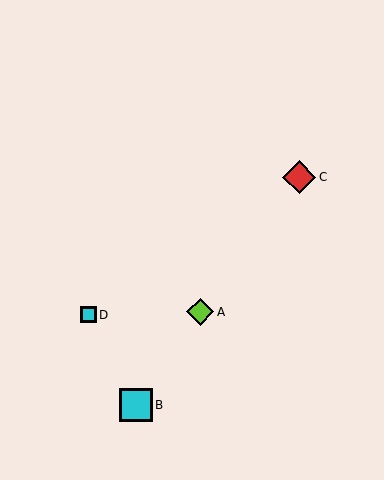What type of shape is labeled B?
Shape B is a cyan square.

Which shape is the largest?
The red diamond (labeled C) is the largest.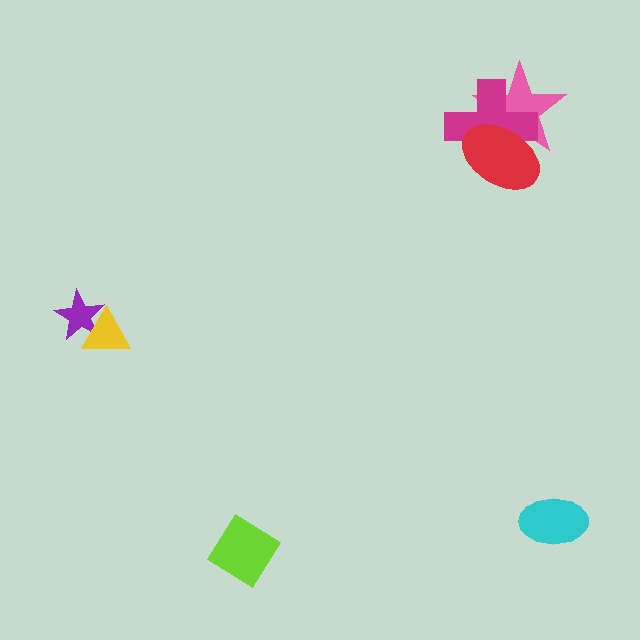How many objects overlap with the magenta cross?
2 objects overlap with the magenta cross.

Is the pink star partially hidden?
Yes, it is partially covered by another shape.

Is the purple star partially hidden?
Yes, it is partially covered by another shape.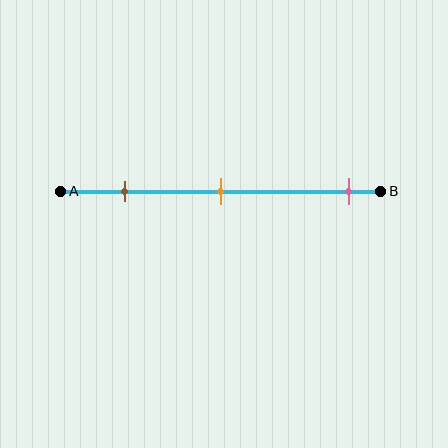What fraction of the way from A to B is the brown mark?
The brown mark is approximately 20% (0.2) of the way from A to B.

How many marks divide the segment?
There are 3 marks dividing the segment.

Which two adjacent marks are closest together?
The brown and orange marks are the closest adjacent pair.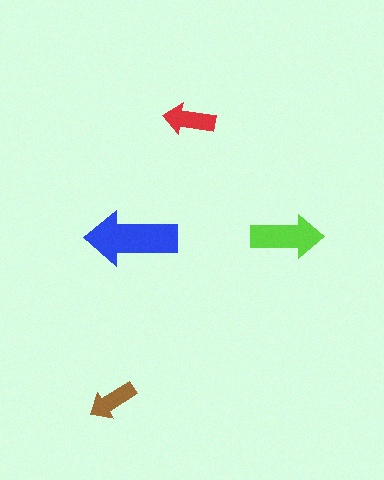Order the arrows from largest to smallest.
the blue one, the lime one, the red one, the brown one.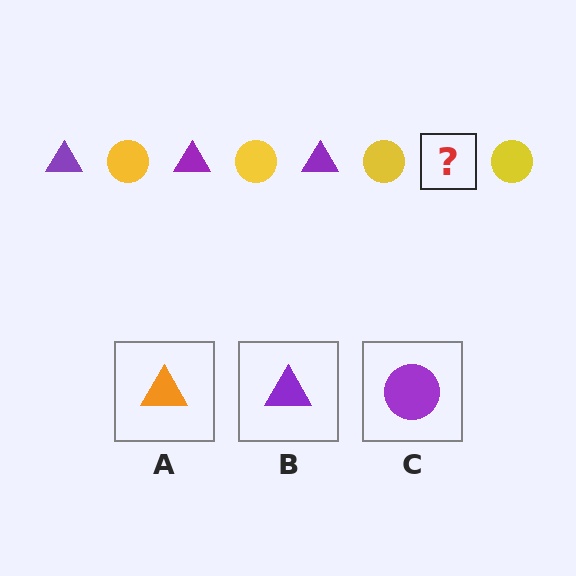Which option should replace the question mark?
Option B.